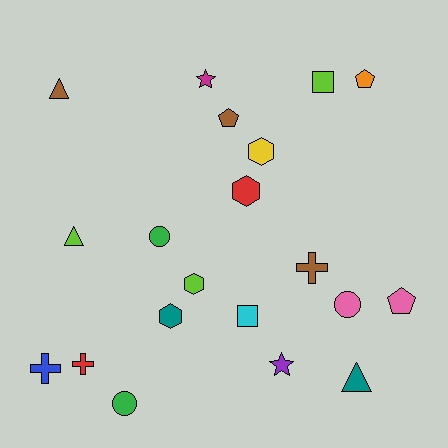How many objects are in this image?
There are 20 objects.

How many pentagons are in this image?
There are 3 pentagons.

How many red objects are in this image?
There are 2 red objects.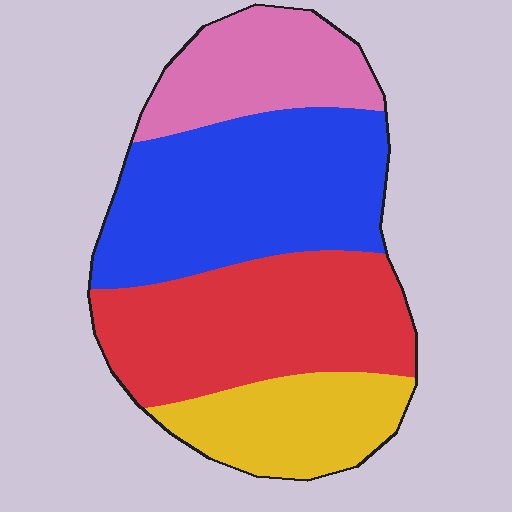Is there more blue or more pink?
Blue.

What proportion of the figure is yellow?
Yellow covers around 15% of the figure.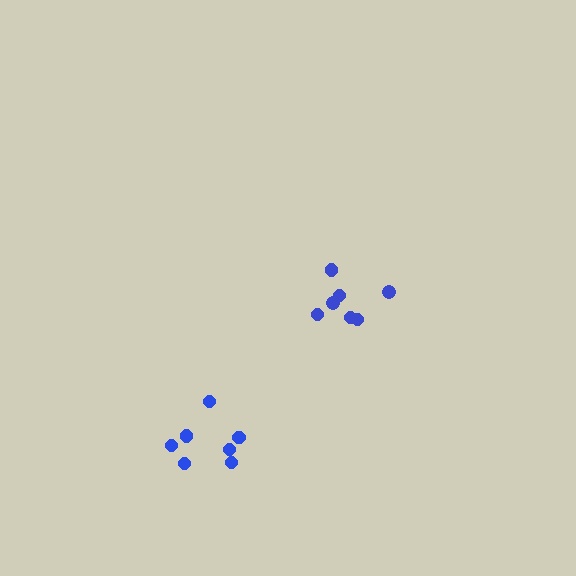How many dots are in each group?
Group 1: 7 dots, Group 2: 7 dots (14 total).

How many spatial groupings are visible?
There are 2 spatial groupings.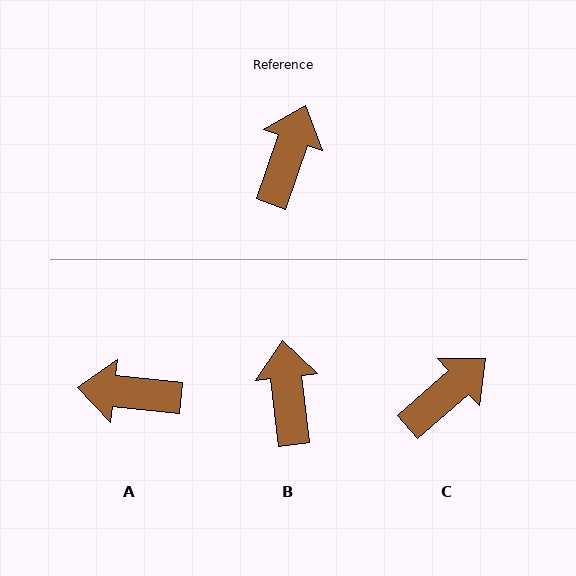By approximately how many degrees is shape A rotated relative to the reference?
Approximately 103 degrees counter-clockwise.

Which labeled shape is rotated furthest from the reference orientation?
A, about 103 degrees away.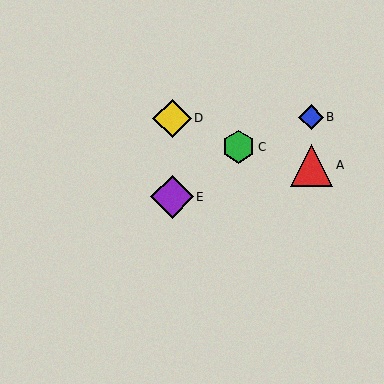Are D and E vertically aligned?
Yes, both are at x≈172.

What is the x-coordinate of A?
Object A is at x≈312.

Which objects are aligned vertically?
Objects D, E are aligned vertically.